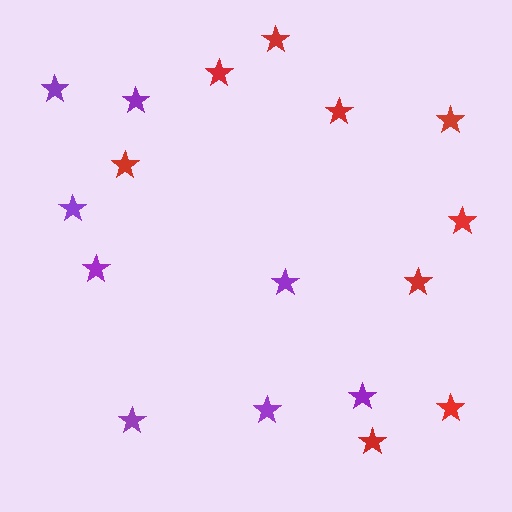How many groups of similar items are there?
There are 2 groups: one group of red stars (9) and one group of purple stars (8).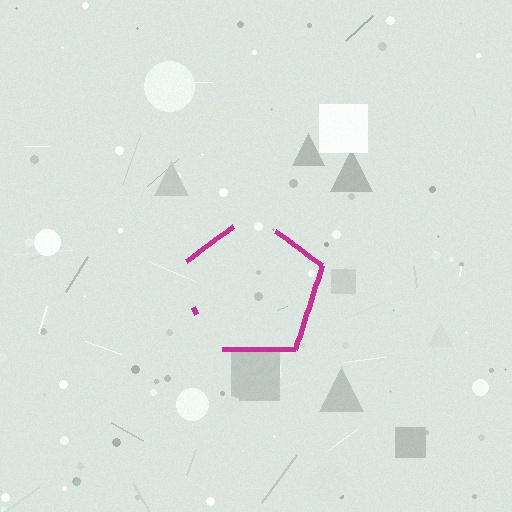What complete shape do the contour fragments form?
The contour fragments form a pentagon.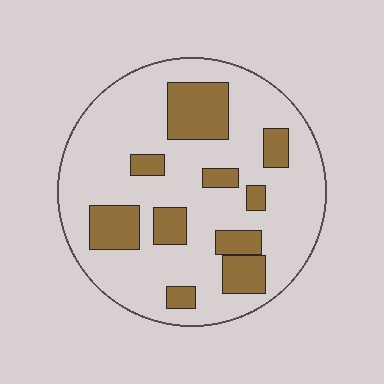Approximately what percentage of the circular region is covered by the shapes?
Approximately 25%.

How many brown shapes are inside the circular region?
10.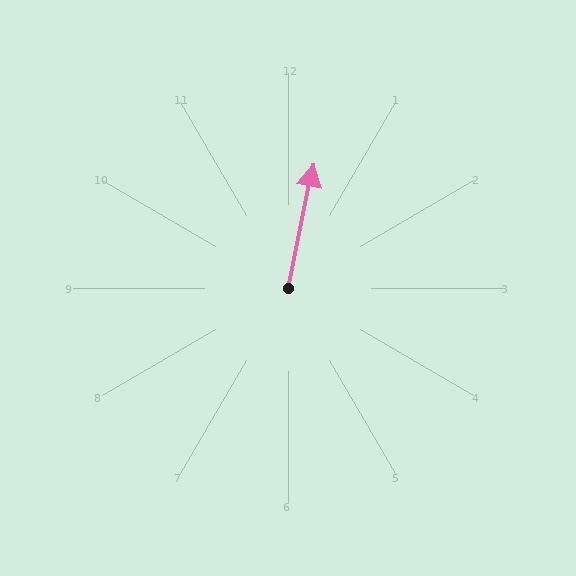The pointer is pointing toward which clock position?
Roughly 12 o'clock.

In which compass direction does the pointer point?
North.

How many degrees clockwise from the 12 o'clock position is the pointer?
Approximately 12 degrees.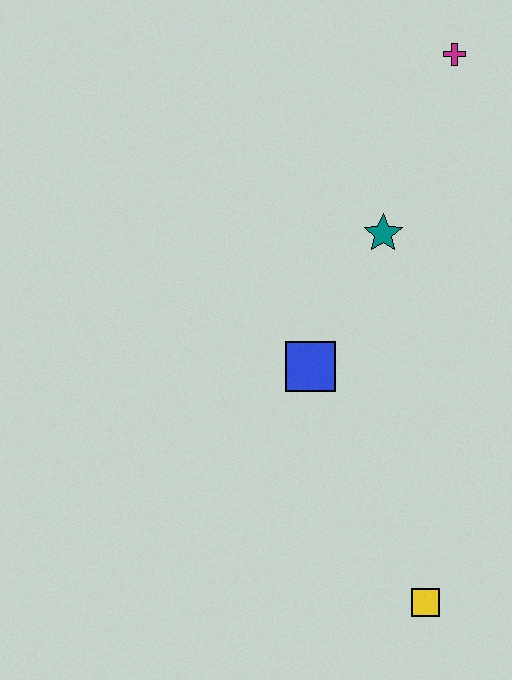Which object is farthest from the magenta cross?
The yellow square is farthest from the magenta cross.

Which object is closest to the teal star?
The blue square is closest to the teal star.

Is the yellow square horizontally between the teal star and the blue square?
No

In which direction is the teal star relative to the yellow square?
The teal star is above the yellow square.